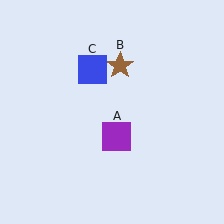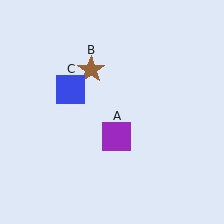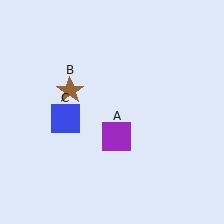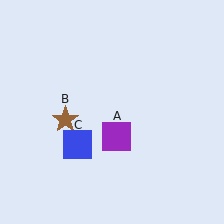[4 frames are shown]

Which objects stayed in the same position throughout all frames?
Purple square (object A) remained stationary.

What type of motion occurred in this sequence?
The brown star (object B), blue square (object C) rotated counterclockwise around the center of the scene.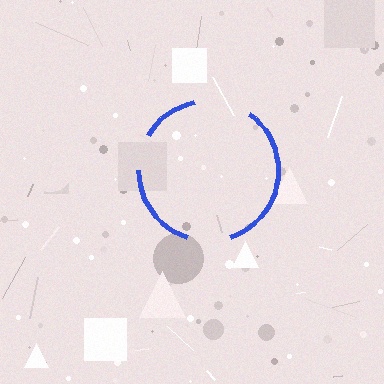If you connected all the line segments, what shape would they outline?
They would outline a circle.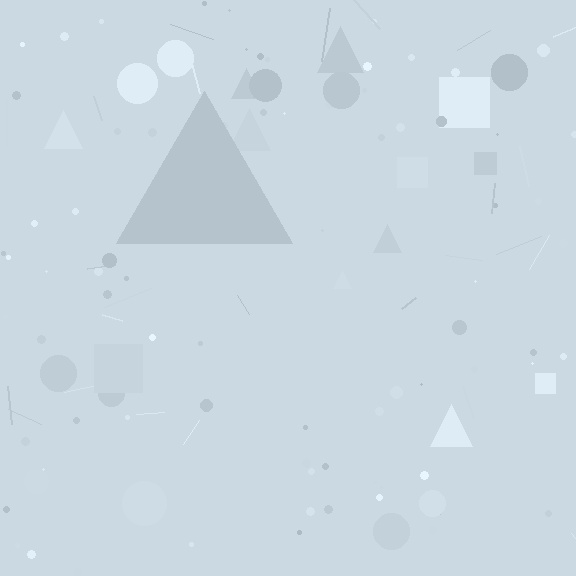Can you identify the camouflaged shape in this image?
The camouflaged shape is a triangle.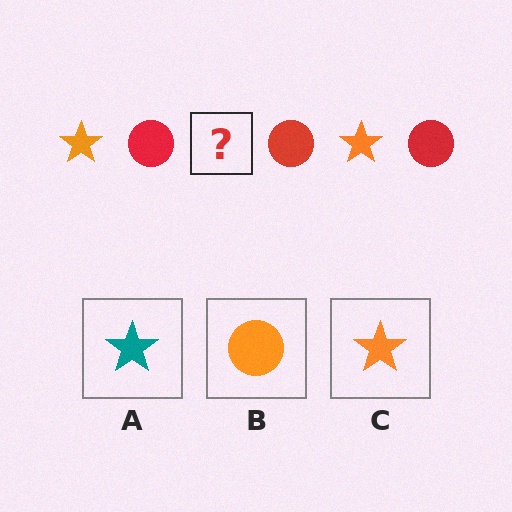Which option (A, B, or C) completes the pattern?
C.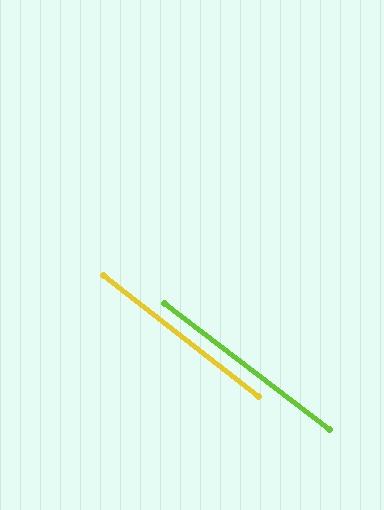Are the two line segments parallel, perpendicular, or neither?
Parallel — their directions differ by only 0.4°.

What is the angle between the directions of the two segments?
Approximately 0 degrees.